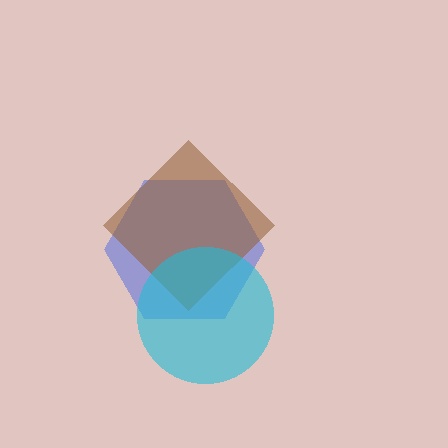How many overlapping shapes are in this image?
There are 3 overlapping shapes in the image.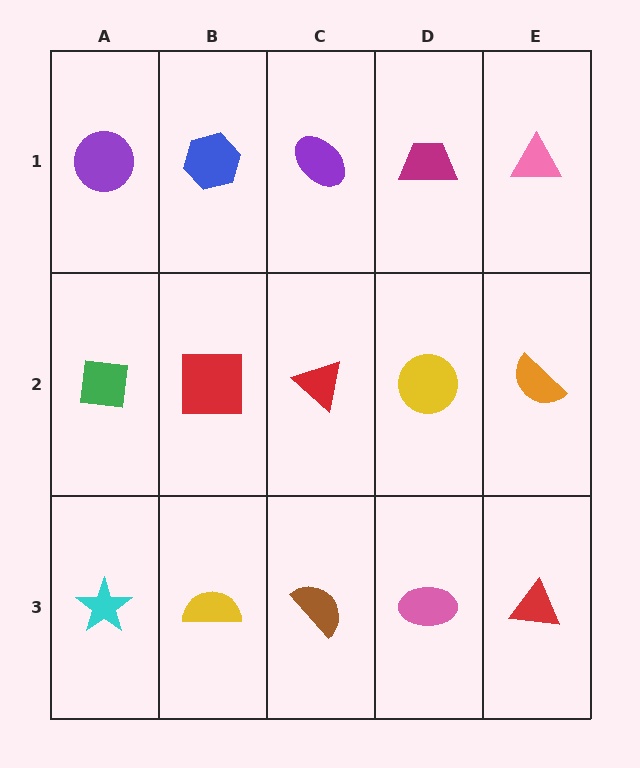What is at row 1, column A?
A purple circle.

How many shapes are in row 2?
5 shapes.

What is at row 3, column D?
A pink ellipse.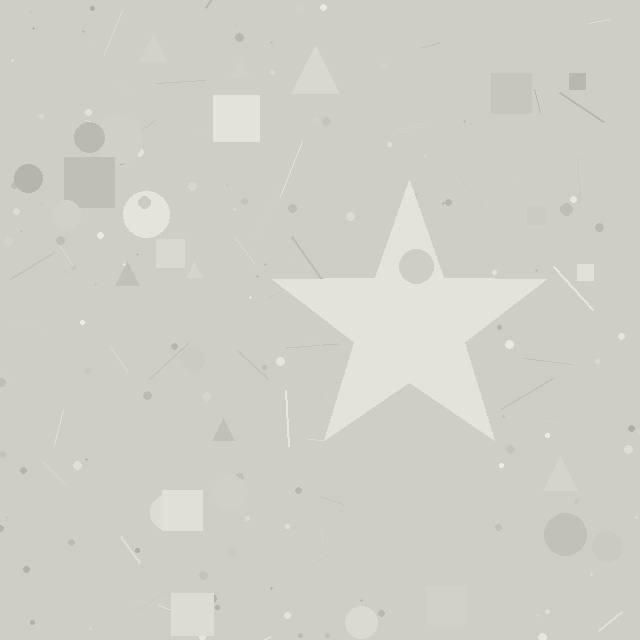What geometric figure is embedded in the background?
A star is embedded in the background.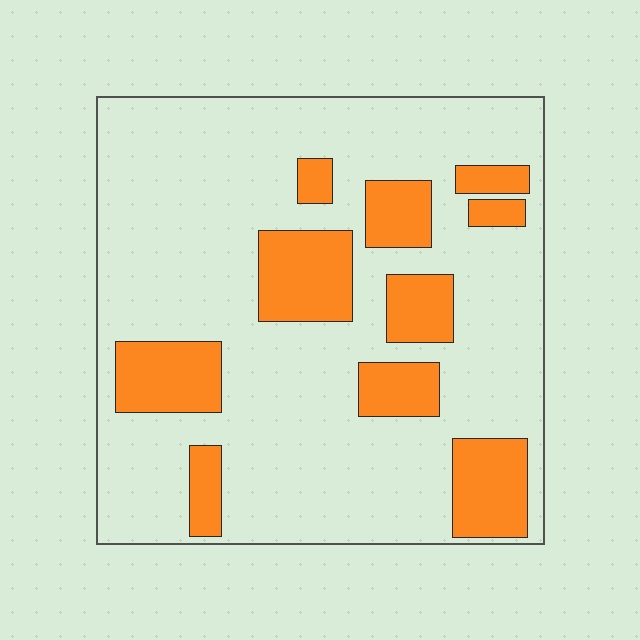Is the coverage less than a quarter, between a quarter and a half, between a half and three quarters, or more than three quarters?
Less than a quarter.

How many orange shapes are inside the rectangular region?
10.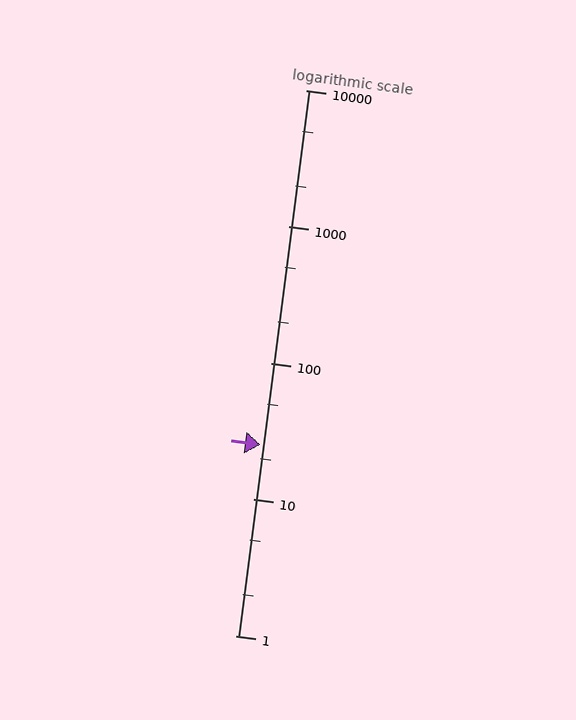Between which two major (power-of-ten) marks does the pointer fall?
The pointer is between 10 and 100.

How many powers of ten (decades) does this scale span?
The scale spans 4 decades, from 1 to 10000.